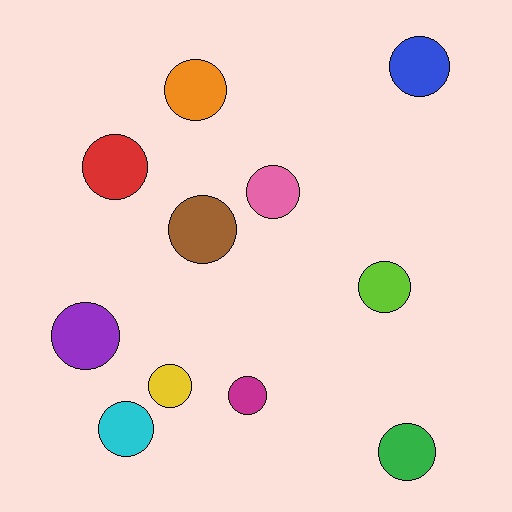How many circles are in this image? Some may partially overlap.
There are 11 circles.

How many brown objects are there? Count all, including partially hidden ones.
There is 1 brown object.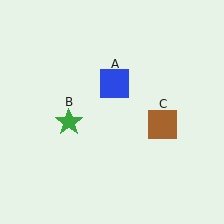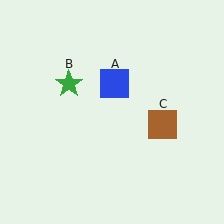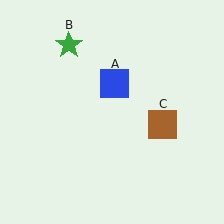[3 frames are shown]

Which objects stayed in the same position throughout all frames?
Blue square (object A) and brown square (object C) remained stationary.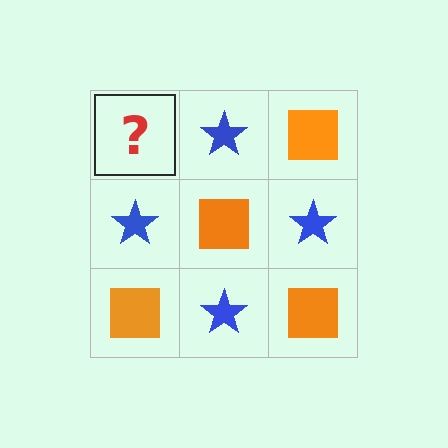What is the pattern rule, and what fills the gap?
The rule is that it alternates orange square and blue star in a checkerboard pattern. The gap should be filled with an orange square.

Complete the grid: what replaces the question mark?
The question mark should be replaced with an orange square.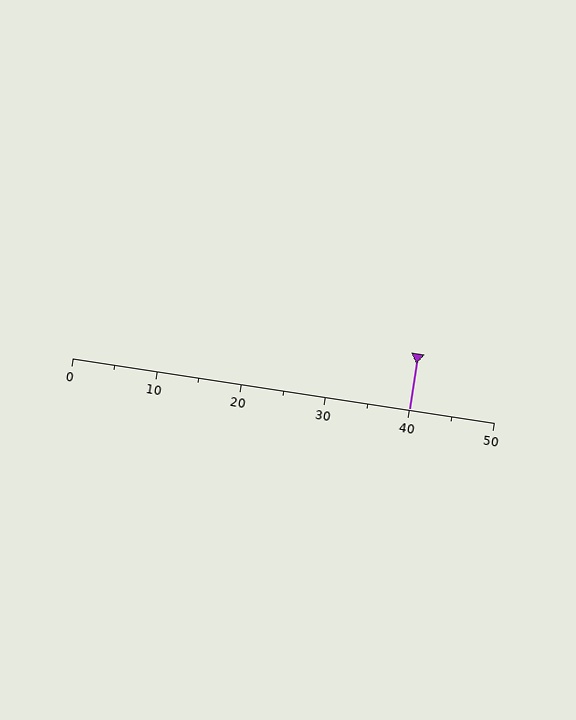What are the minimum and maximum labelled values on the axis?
The axis runs from 0 to 50.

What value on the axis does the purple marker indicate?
The marker indicates approximately 40.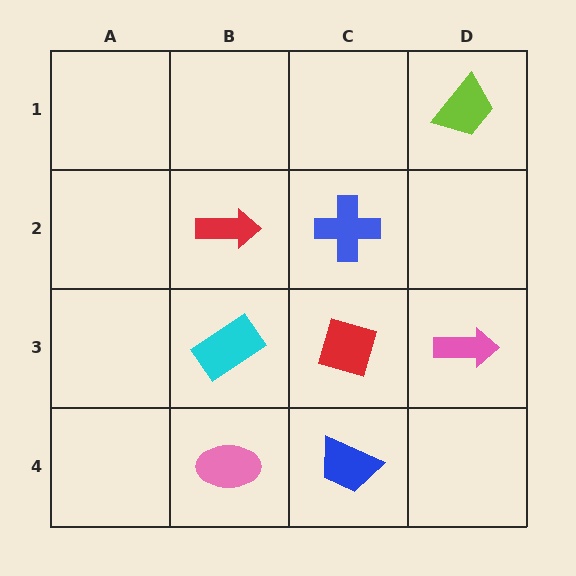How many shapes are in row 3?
3 shapes.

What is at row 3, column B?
A cyan rectangle.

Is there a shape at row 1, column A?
No, that cell is empty.